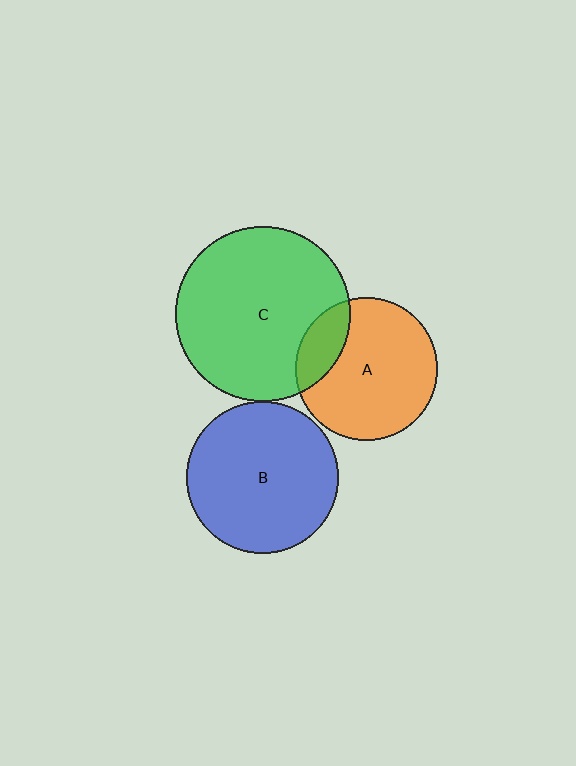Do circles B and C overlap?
Yes.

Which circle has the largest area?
Circle C (green).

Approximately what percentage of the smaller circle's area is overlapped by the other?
Approximately 5%.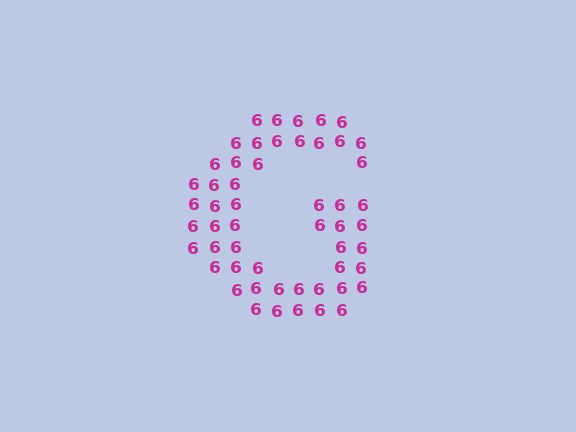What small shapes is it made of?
It is made of small digit 6's.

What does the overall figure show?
The overall figure shows the letter G.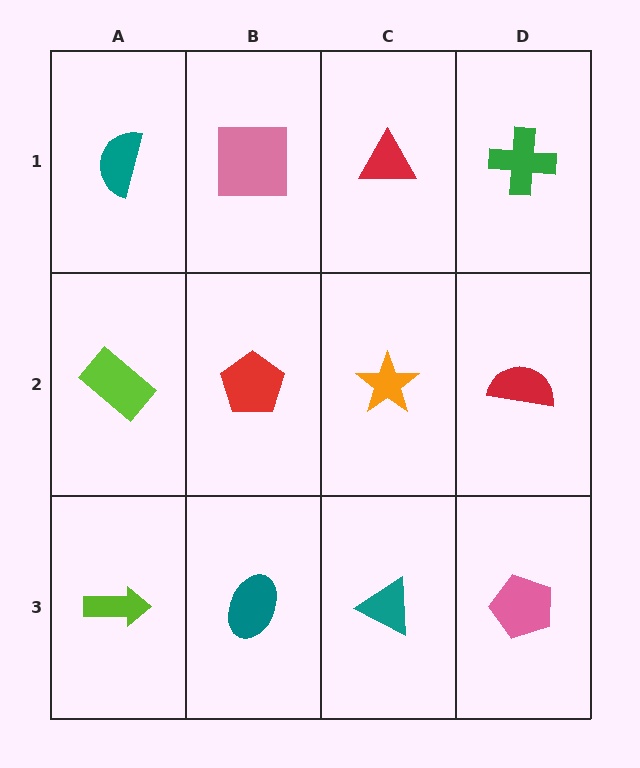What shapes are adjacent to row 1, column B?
A red pentagon (row 2, column B), a teal semicircle (row 1, column A), a red triangle (row 1, column C).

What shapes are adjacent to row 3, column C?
An orange star (row 2, column C), a teal ellipse (row 3, column B), a pink pentagon (row 3, column D).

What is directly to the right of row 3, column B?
A teal triangle.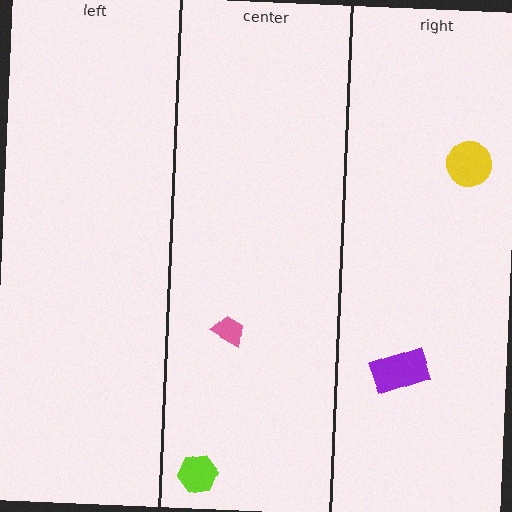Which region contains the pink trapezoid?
The center region.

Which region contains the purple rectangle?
The right region.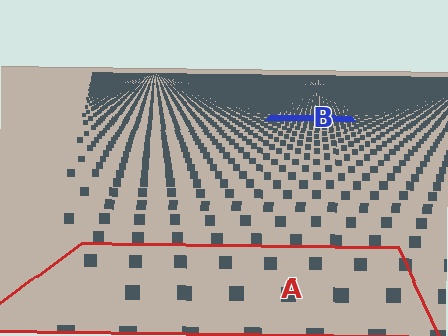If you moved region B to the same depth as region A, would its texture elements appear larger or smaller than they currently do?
They would appear larger. At a closer depth, the same texture elements are projected at a bigger on-screen size.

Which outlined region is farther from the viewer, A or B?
Region B is farther from the viewer — the texture elements inside it appear smaller and more densely packed.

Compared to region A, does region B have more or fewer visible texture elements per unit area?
Region B has more texture elements per unit area — they are packed more densely because it is farther away.